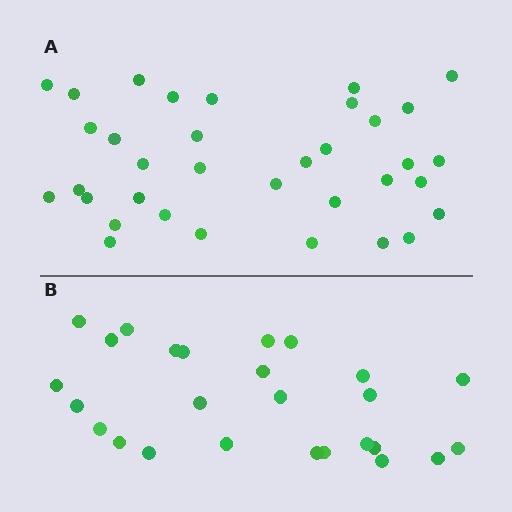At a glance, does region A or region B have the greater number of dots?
Region A (the top region) has more dots.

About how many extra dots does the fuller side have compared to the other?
Region A has roughly 8 or so more dots than region B.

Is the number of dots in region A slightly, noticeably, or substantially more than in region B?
Region A has noticeably more, but not dramatically so. The ratio is roughly 1.3 to 1.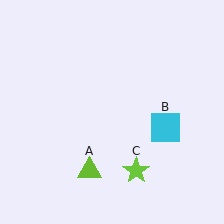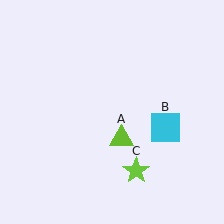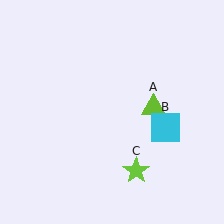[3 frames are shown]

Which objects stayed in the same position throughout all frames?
Cyan square (object B) and lime star (object C) remained stationary.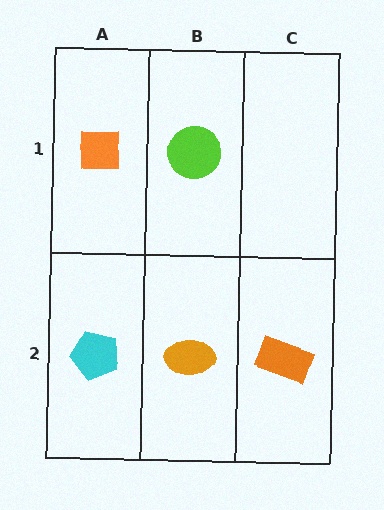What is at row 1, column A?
An orange square.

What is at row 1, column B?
A lime circle.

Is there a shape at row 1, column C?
No, that cell is empty.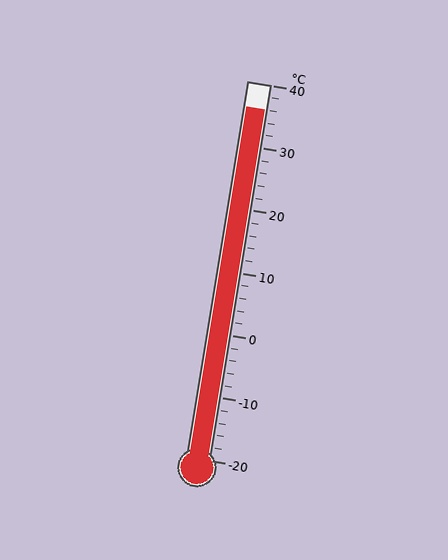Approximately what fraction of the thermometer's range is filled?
The thermometer is filled to approximately 95% of its range.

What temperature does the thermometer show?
The thermometer shows approximately 36°C.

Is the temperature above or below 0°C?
The temperature is above 0°C.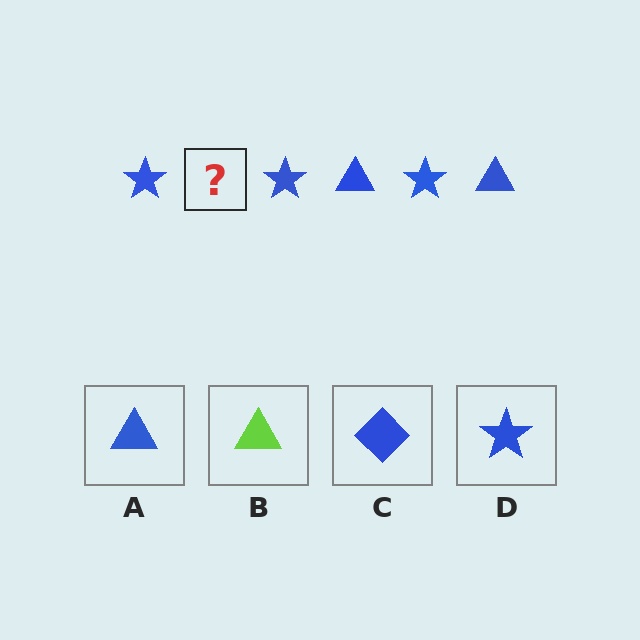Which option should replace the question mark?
Option A.